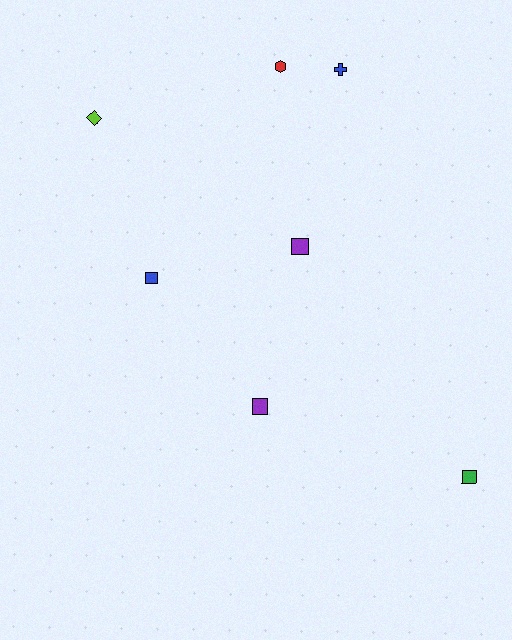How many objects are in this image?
There are 7 objects.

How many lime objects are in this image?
There is 1 lime object.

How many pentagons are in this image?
There are no pentagons.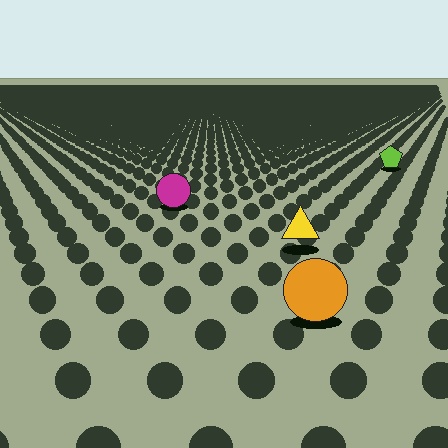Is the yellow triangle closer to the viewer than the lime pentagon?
Yes. The yellow triangle is closer — you can tell from the texture gradient: the ground texture is coarser near it.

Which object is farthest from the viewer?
The lime pentagon is farthest from the viewer. It appears smaller and the ground texture around it is denser.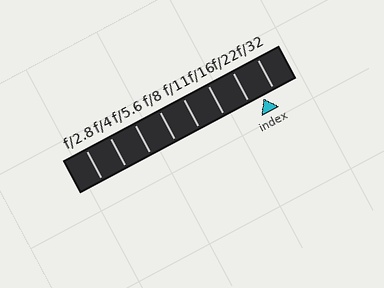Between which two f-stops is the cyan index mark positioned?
The index mark is between f/22 and f/32.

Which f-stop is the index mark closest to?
The index mark is closest to f/32.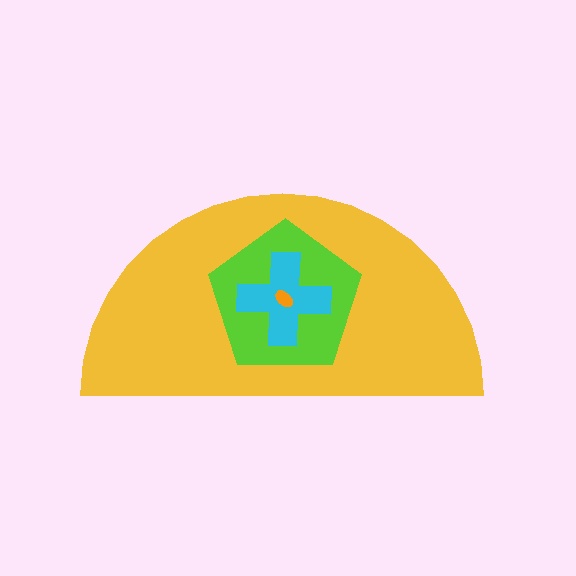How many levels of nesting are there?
4.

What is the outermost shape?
The yellow semicircle.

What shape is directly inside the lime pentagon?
The cyan cross.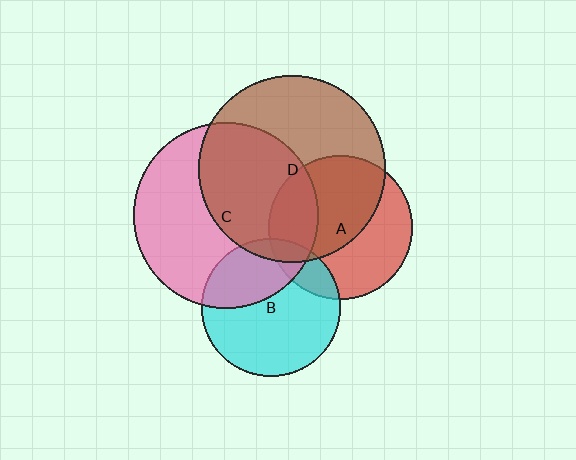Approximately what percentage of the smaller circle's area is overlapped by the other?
Approximately 45%.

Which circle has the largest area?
Circle D (brown).